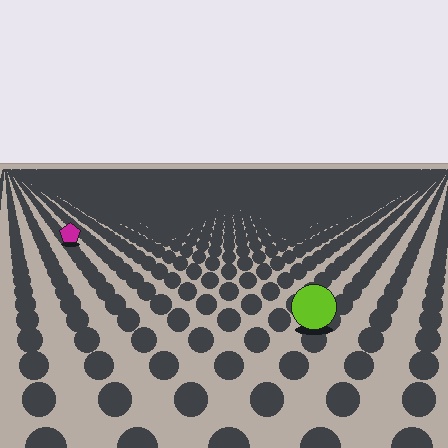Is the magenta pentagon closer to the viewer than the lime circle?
No. The lime circle is closer — you can tell from the texture gradient: the ground texture is coarser near it.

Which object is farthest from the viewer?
The magenta pentagon is farthest from the viewer. It appears smaller and the ground texture around it is denser.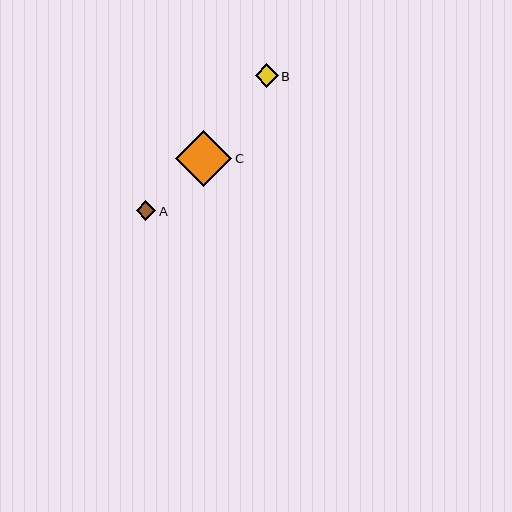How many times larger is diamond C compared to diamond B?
Diamond C is approximately 2.4 times the size of diamond B.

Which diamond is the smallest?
Diamond A is the smallest with a size of approximately 19 pixels.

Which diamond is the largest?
Diamond C is the largest with a size of approximately 56 pixels.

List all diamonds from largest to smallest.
From largest to smallest: C, B, A.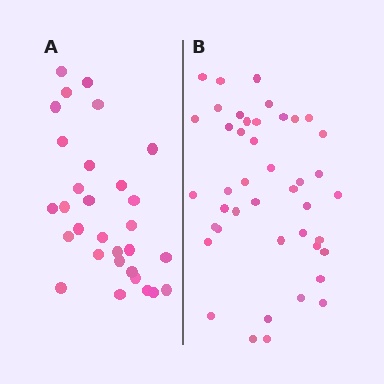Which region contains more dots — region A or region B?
Region B (the right region) has more dots.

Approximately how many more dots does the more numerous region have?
Region B has approximately 15 more dots than region A.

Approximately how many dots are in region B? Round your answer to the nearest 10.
About 40 dots. (The exact count is 43, which rounds to 40.)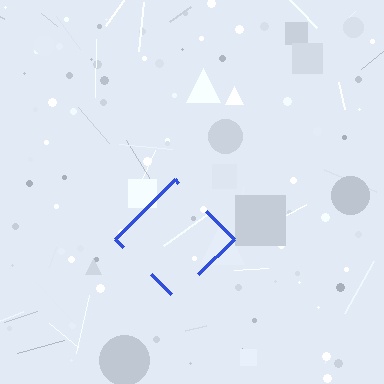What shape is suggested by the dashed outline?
The dashed outline suggests a diamond.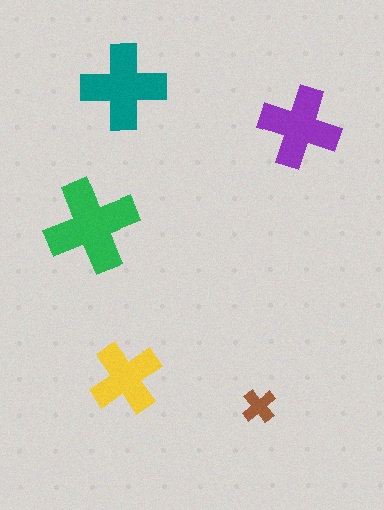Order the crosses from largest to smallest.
the green one, the teal one, the purple one, the yellow one, the brown one.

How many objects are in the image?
There are 5 objects in the image.